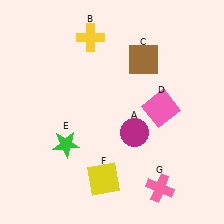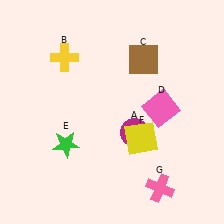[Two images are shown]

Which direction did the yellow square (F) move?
The yellow square (F) moved up.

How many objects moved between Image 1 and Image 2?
2 objects moved between the two images.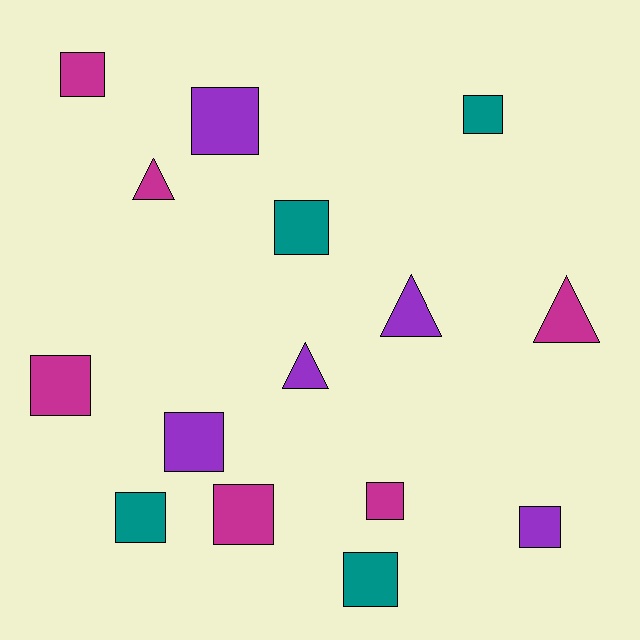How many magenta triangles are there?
There are 2 magenta triangles.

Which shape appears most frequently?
Square, with 11 objects.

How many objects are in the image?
There are 15 objects.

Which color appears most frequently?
Magenta, with 6 objects.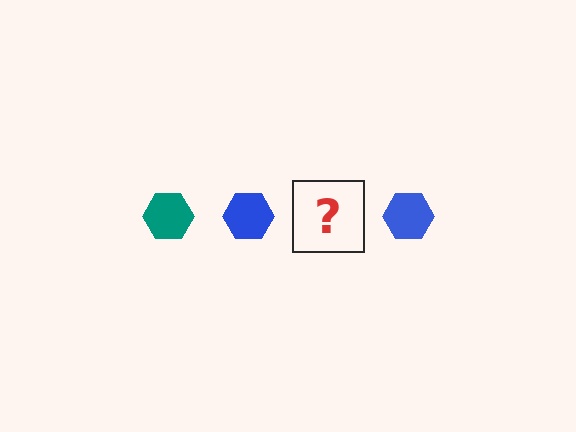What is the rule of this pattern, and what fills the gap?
The rule is that the pattern cycles through teal, blue hexagons. The gap should be filled with a teal hexagon.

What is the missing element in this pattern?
The missing element is a teal hexagon.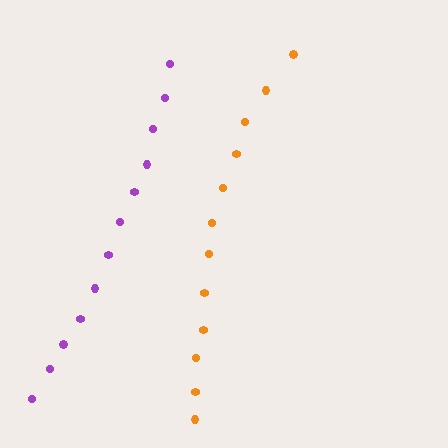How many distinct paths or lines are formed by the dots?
There are 2 distinct paths.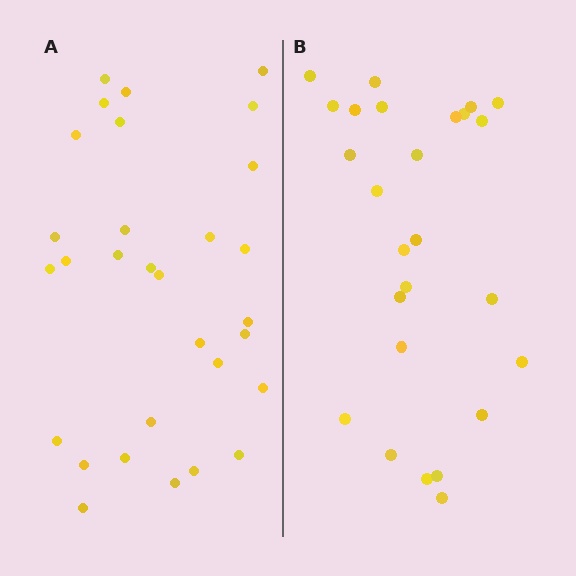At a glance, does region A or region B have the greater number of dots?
Region A (the left region) has more dots.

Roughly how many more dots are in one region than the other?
Region A has about 4 more dots than region B.